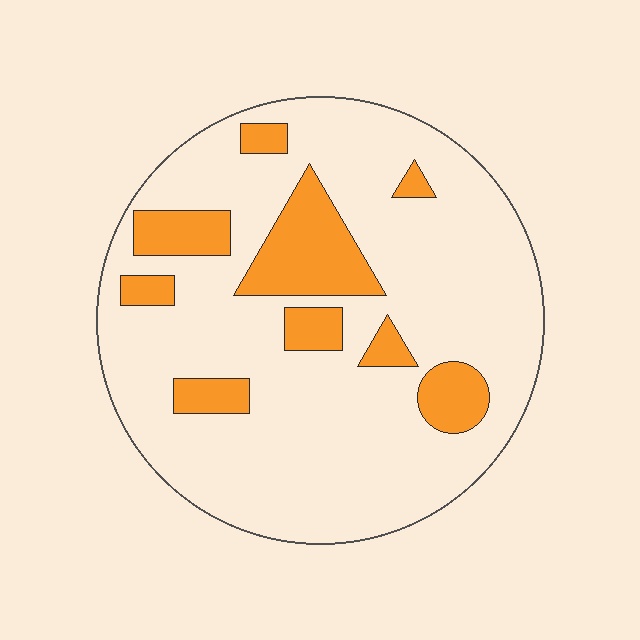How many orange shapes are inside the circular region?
9.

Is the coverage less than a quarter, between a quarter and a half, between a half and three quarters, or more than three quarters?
Less than a quarter.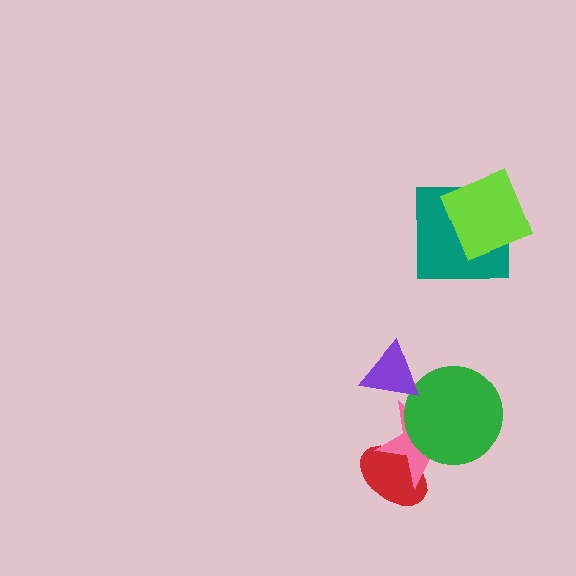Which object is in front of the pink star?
The green circle is in front of the pink star.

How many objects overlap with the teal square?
1 object overlaps with the teal square.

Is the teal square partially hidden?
Yes, it is partially covered by another shape.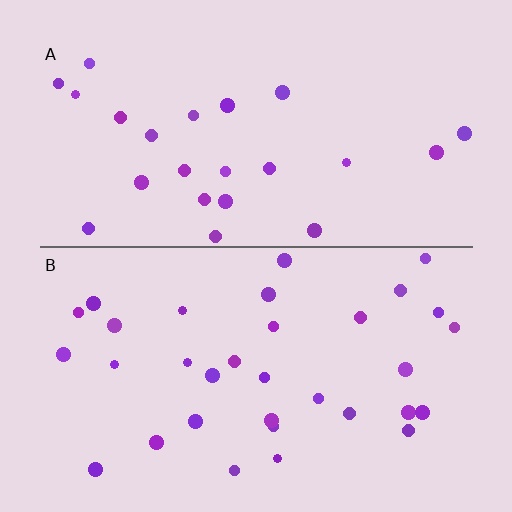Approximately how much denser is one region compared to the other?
Approximately 1.4× — region B over region A.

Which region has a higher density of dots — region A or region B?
B (the bottom).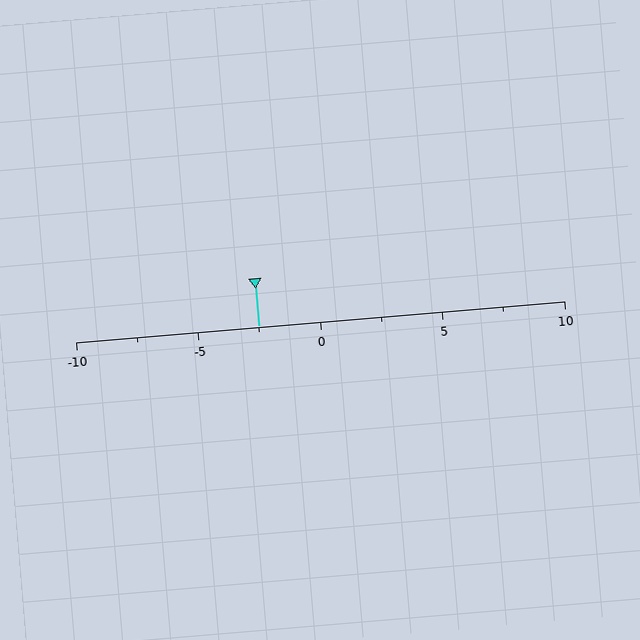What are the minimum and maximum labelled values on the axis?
The axis runs from -10 to 10.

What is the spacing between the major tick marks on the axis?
The major ticks are spaced 5 apart.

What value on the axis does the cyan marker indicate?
The marker indicates approximately -2.5.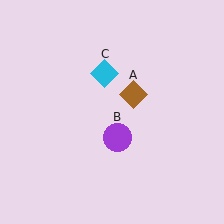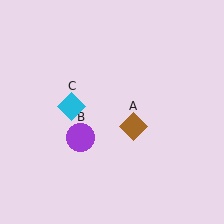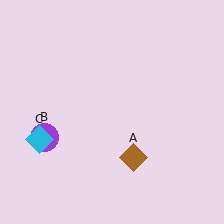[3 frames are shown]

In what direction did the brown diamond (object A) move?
The brown diamond (object A) moved down.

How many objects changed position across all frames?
3 objects changed position: brown diamond (object A), purple circle (object B), cyan diamond (object C).